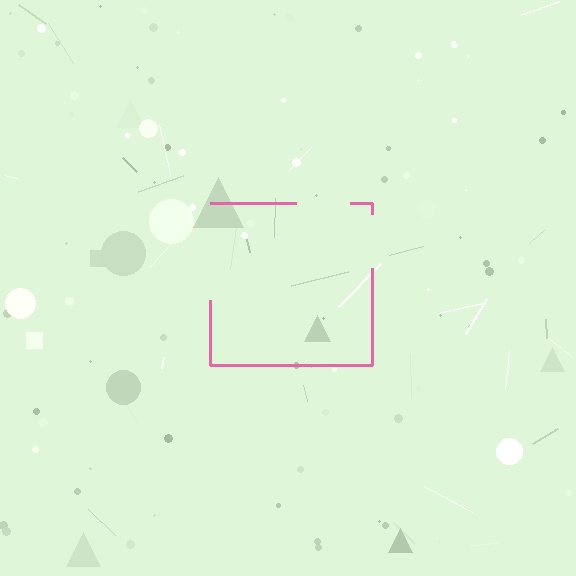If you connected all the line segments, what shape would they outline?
They would outline a square.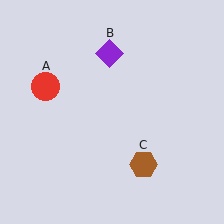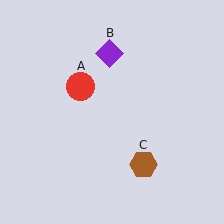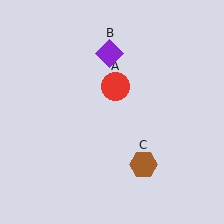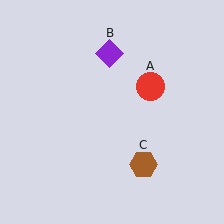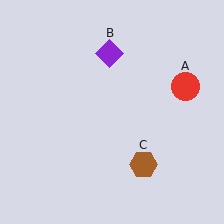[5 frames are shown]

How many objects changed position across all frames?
1 object changed position: red circle (object A).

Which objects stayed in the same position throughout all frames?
Purple diamond (object B) and brown hexagon (object C) remained stationary.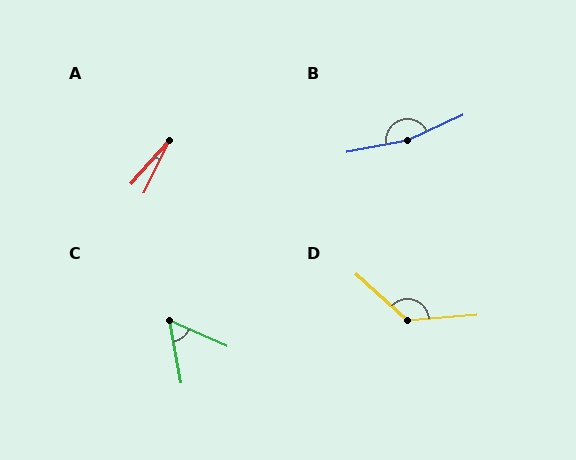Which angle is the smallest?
A, at approximately 16 degrees.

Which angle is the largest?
B, at approximately 167 degrees.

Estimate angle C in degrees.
Approximately 56 degrees.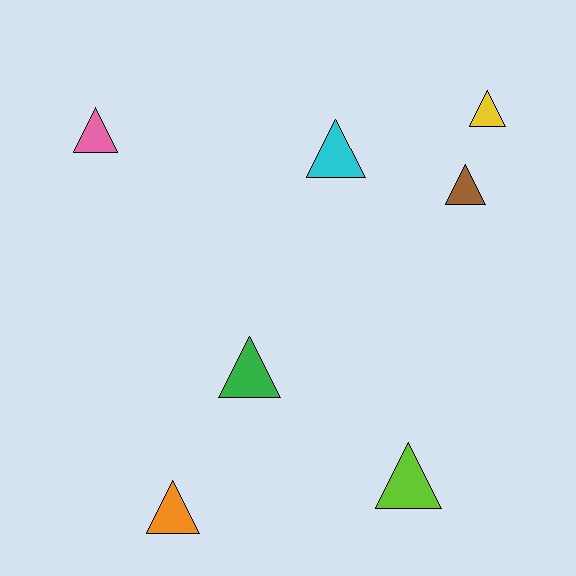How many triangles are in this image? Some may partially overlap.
There are 7 triangles.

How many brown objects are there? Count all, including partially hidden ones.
There is 1 brown object.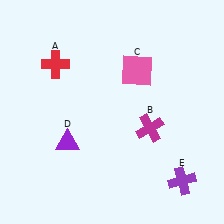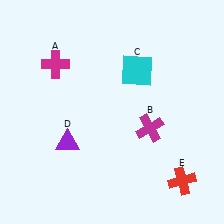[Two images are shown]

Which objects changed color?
A changed from red to magenta. C changed from pink to cyan. E changed from purple to red.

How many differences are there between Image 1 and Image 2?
There are 3 differences between the two images.